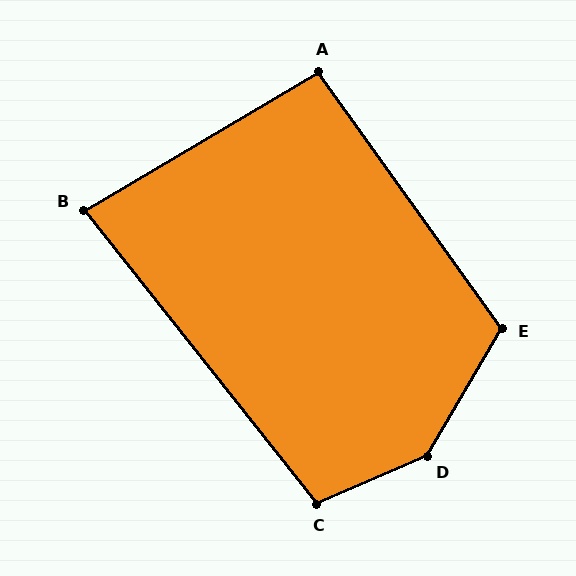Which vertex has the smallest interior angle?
B, at approximately 82 degrees.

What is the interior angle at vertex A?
Approximately 95 degrees (obtuse).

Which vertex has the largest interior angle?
D, at approximately 144 degrees.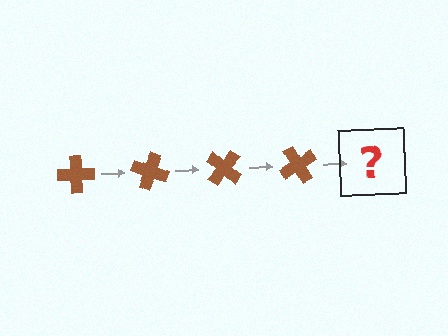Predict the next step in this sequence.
The next step is a brown cross rotated 80 degrees.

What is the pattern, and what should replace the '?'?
The pattern is that the cross rotates 20 degrees each step. The '?' should be a brown cross rotated 80 degrees.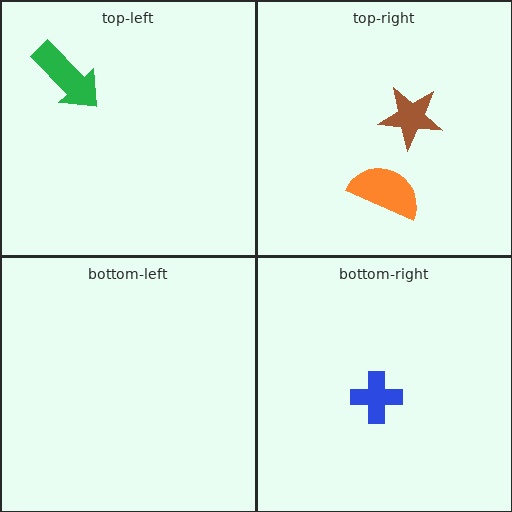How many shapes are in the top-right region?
2.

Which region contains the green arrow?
The top-left region.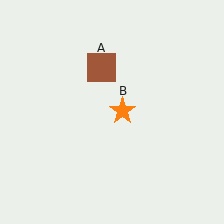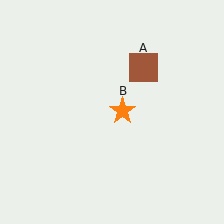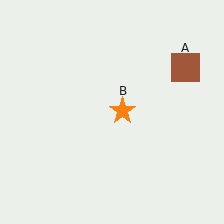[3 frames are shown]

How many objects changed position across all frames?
1 object changed position: brown square (object A).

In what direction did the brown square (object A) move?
The brown square (object A) moved right.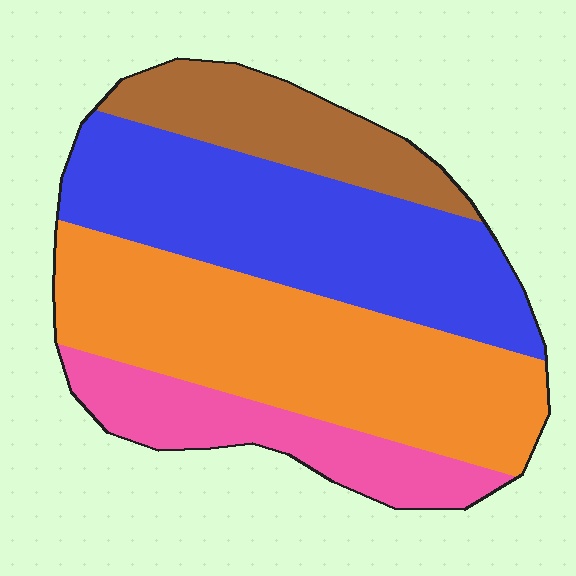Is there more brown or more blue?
Blue.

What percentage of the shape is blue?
Blue takes up between a sixth and a third of the shape.